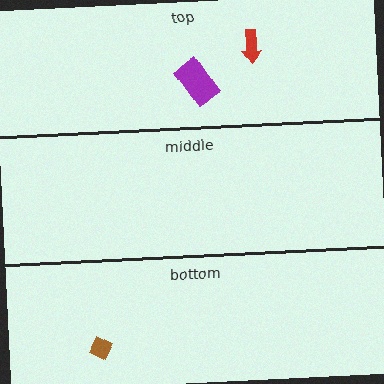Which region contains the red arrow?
The top region.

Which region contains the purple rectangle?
The top region.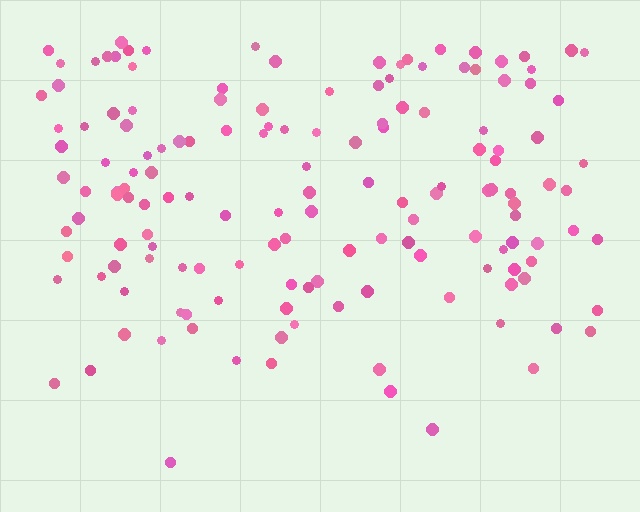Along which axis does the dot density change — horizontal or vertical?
Vertical.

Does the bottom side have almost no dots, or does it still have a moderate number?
Still a moderate number, just noticeably fewer than the top.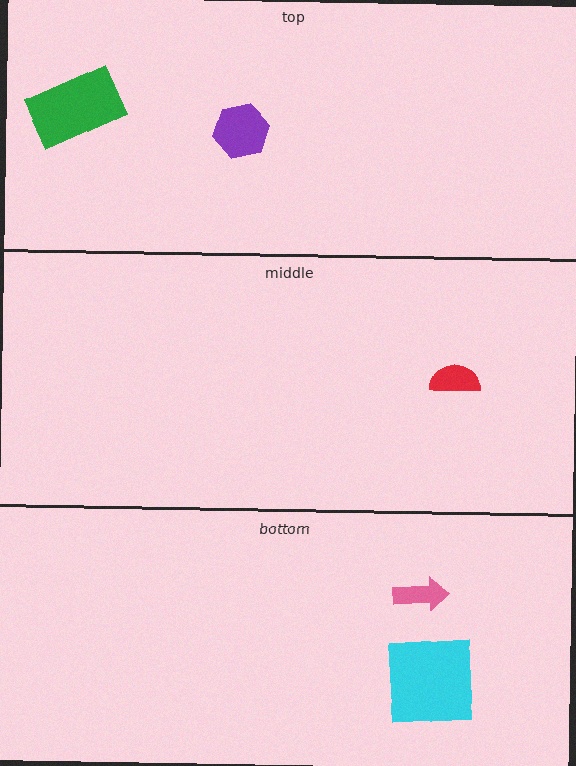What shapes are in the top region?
The green rectangle, the purple hexagon.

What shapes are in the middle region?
The red semicircle.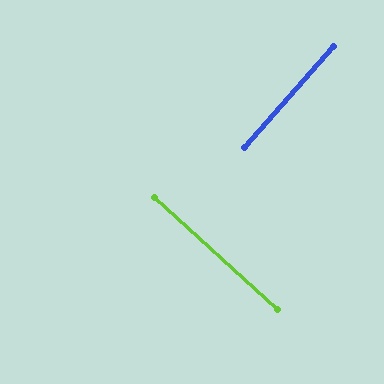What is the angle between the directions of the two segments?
Approximately 89 degrees.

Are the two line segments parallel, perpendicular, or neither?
Perpendicular — they meet at approximately 89°.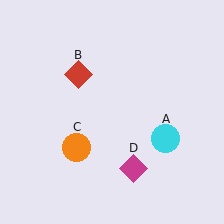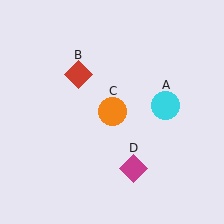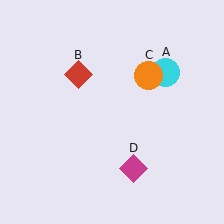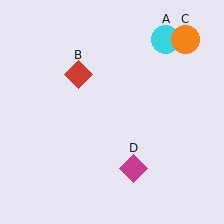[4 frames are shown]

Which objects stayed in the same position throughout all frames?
Red diamond (object B) and magenta diamond (object D) remained stationary.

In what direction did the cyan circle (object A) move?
The cyan circle (object A) moved up.